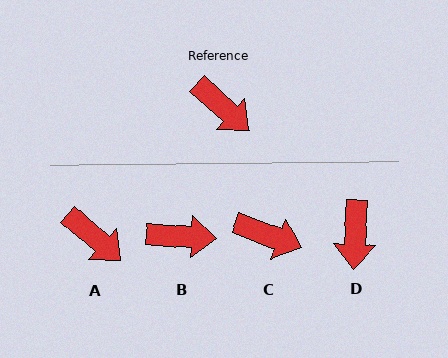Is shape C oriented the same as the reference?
No, it is off by about 20 degrees.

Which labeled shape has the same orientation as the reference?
A.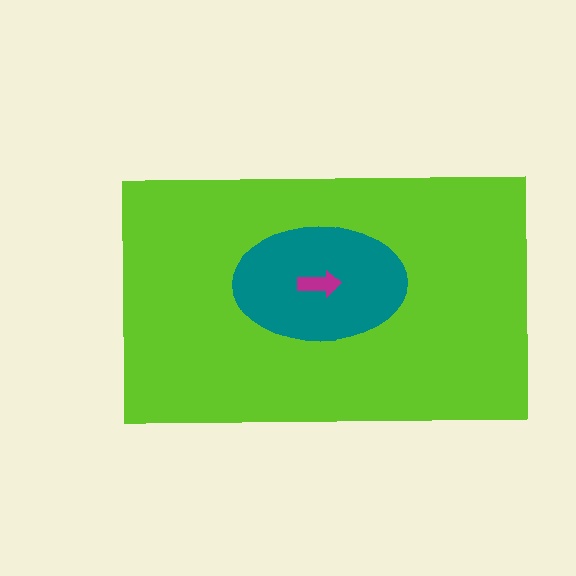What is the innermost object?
The magenta arrow.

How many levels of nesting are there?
3.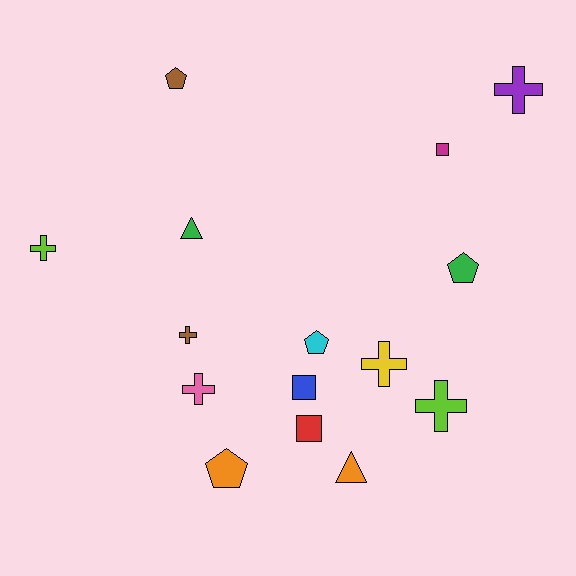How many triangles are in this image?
There are 2 triangles.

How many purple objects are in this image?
There is 1 purple object.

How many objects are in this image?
There are 15 objects.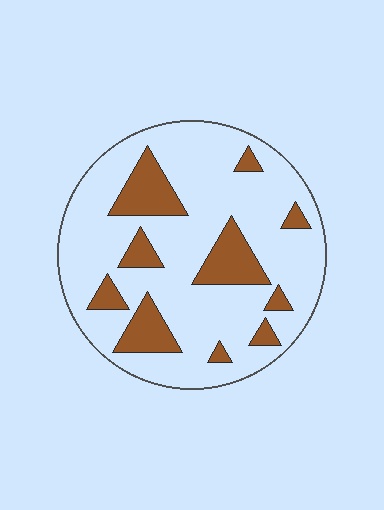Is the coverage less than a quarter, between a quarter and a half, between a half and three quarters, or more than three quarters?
Less than a quarter.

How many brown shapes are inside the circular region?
10.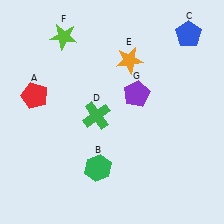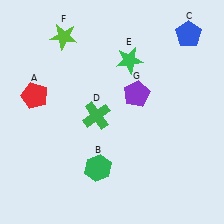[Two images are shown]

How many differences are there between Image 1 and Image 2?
There is 1 difference between the two images.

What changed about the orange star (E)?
In Image 1, E is orange. In Image 2, it changed to green.